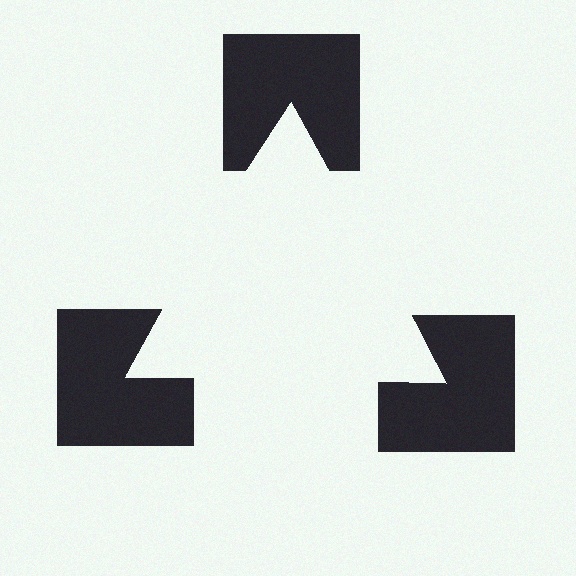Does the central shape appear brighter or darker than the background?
It typically appears slightly brighter than the background, even though no actual brightness change is drawn.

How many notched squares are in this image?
There are 3 — one at each vertex of the illusory triangle.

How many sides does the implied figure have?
3 sides.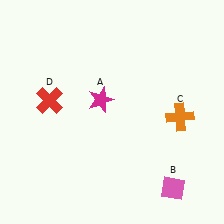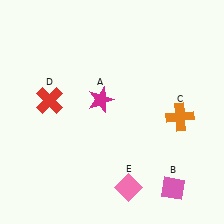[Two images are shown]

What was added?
A pink diamond (E) was added in Image 2.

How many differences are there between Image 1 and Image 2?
There is 1 difference between the two images.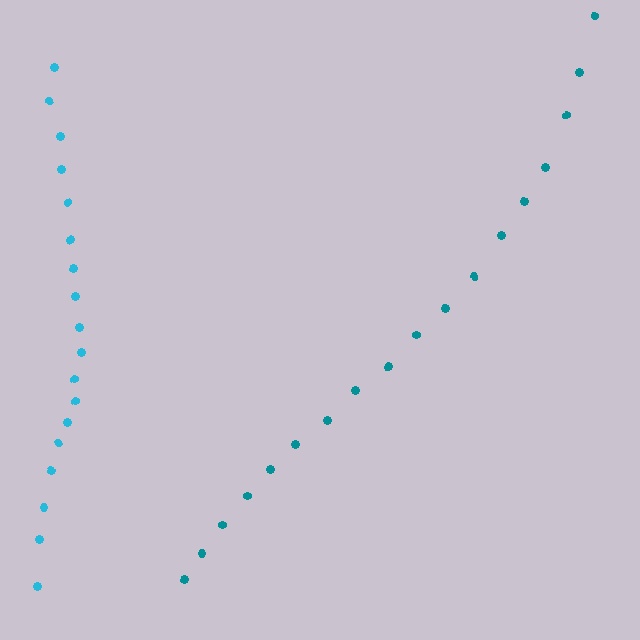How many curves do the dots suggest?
There are 2 distinct paths.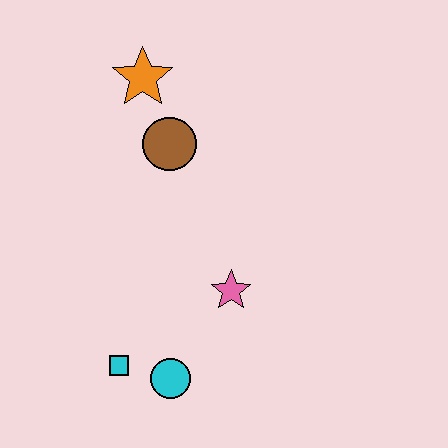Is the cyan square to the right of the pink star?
No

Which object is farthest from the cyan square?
The orange star is farthest from the cyan square.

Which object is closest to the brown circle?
The orange star is closest to the brown circle.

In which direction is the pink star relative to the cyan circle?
The pink star is above the cyan circle.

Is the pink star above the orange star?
No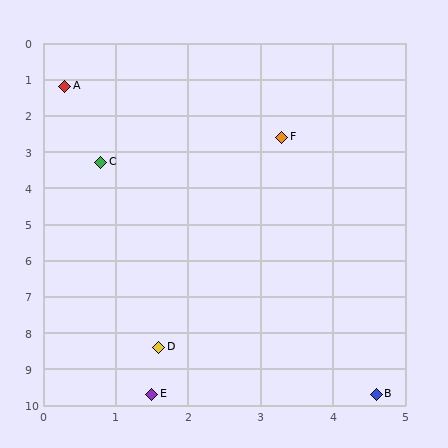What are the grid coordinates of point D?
Point D is at approximately (1.6, 8.4).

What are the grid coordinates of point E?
Point E is at approximately (1.5, 9.7).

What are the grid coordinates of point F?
Point F is at approximately (3.3, 2.6).